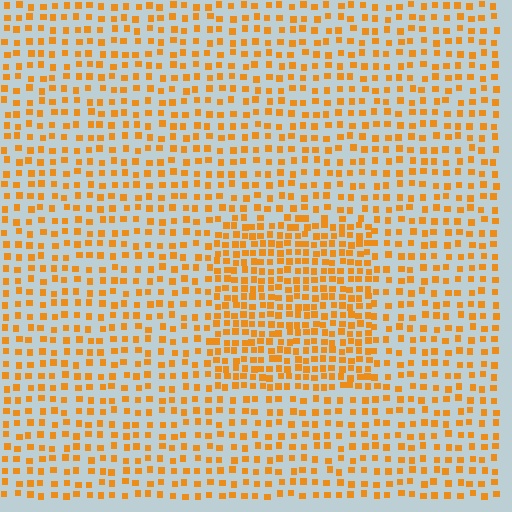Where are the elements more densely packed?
The elements are more densely packed inside the rectangle boundary.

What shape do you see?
I see a rectangle.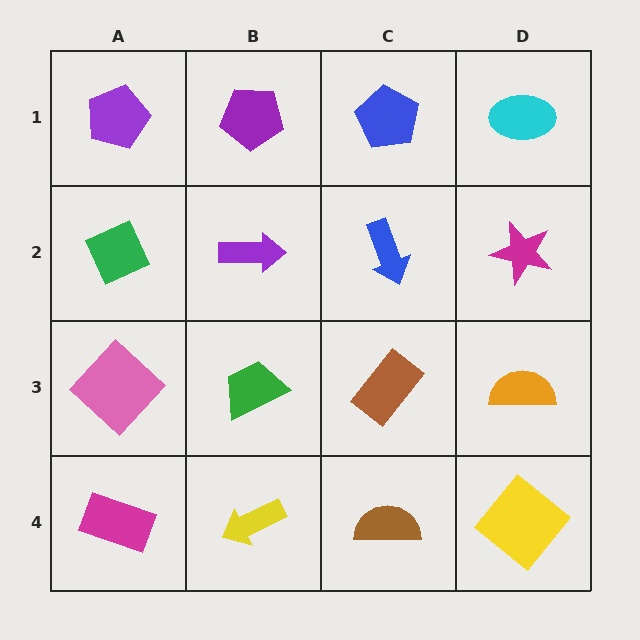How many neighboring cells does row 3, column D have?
3.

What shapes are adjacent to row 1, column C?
A blue arrow (row 2, column C), a purple pentagon (row 1, column B), a cyan ellipse (row 1, column D).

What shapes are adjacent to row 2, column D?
A cyan ellipse (row 1, column D), an orange semicircle (row 3, column D), a blue arrow (row 2, column C).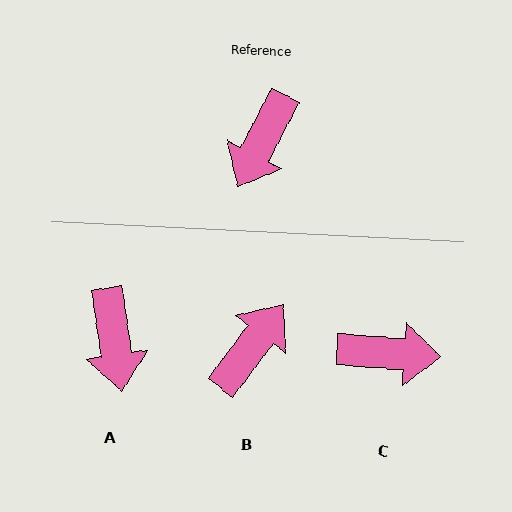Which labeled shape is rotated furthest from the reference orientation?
B, about 171 degrees away.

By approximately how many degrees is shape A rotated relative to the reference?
Approximately 36 degrees counter-clockwise.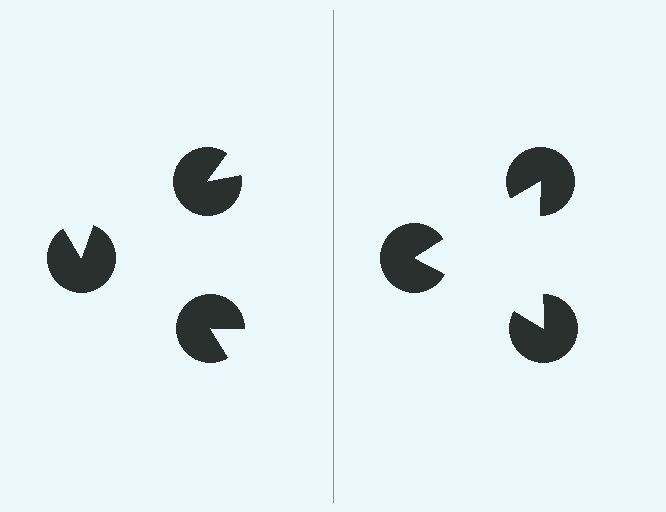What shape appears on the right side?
An illusory triangle.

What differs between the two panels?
The pac-man discs are positioned identically on both sides; only the wedge orientations differ. On the right they align to a triangle; on the left they are misaligned.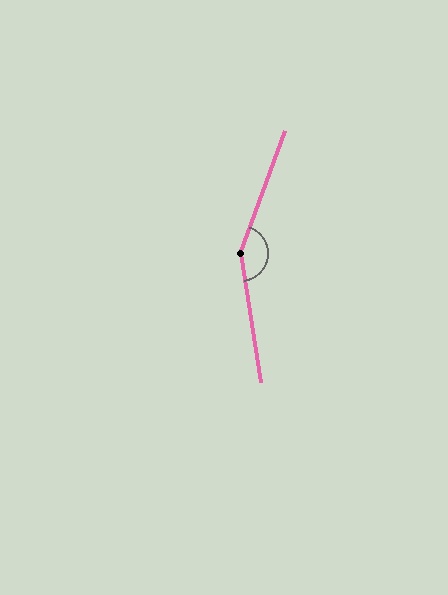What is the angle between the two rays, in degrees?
Approximately 151 degrees.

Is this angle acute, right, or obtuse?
It is obtuse.